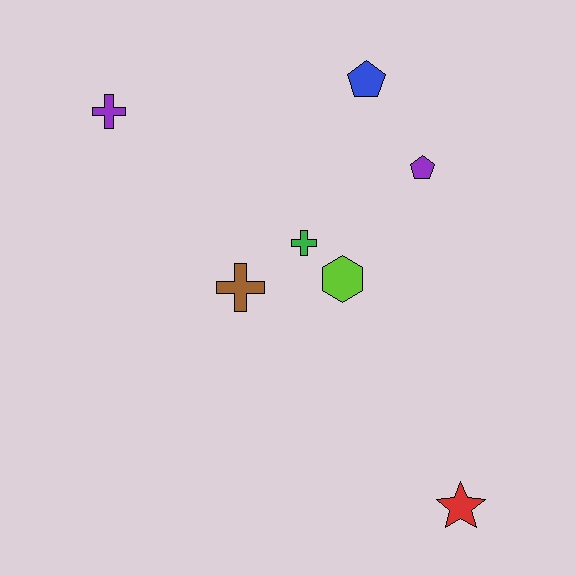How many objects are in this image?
There are 7 objects.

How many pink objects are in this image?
There are no pink objects.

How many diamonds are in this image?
There are no diamonds.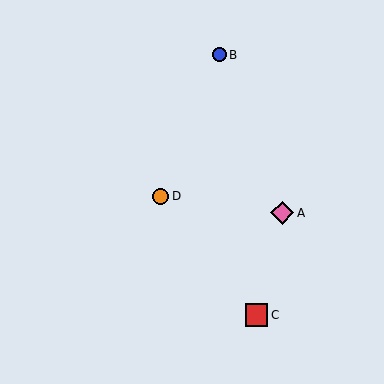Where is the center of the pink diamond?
The center of the pink diamond is at (282, 213).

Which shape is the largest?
The pink diamond (labeled A) is the largest.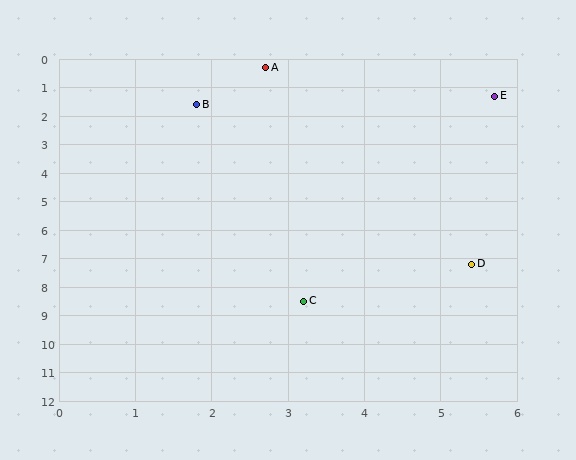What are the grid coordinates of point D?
Point D is at approximately (5.4, 7.2).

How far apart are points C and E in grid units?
Points C and E are about 7.6 grid units apart.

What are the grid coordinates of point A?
Point A is at approximately (2.7, 0.3).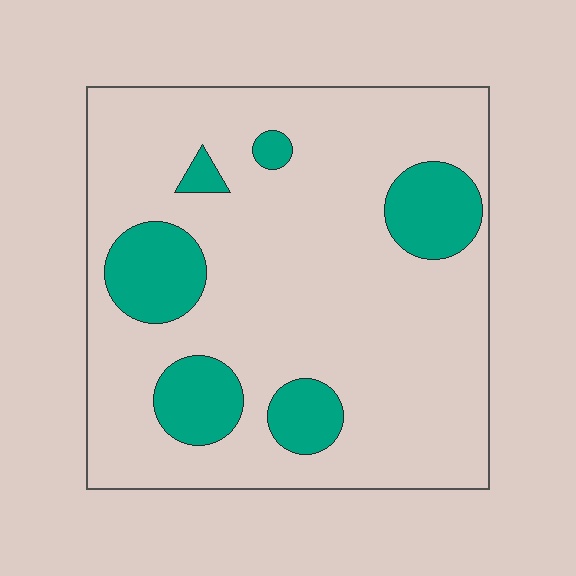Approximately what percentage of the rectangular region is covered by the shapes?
Approximately 20%.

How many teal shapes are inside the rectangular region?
6.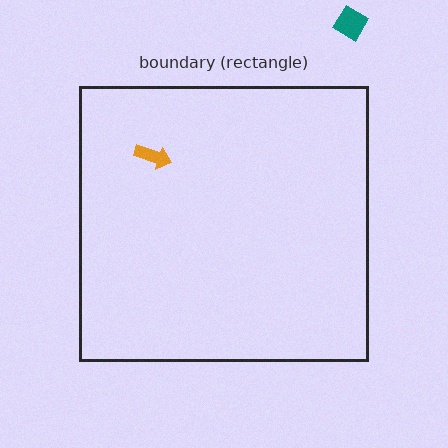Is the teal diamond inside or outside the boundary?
Outside.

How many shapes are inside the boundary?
1 inside, 1 outside.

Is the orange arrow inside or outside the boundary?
Inside.